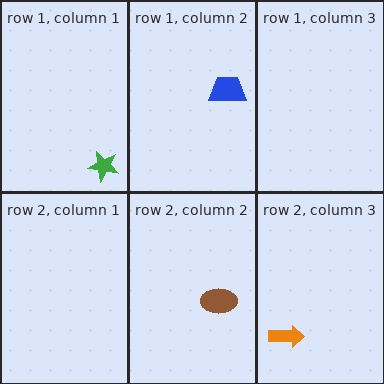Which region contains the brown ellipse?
The row 2, column 2 region.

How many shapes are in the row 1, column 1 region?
1.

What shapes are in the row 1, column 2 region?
The blue trapezoid.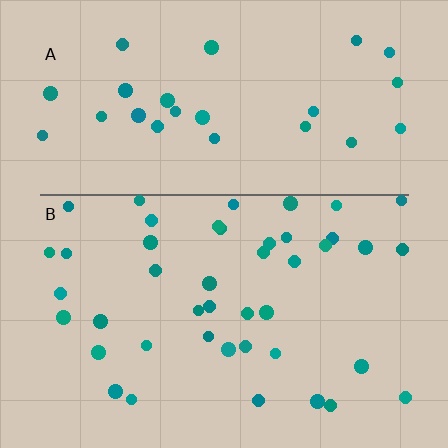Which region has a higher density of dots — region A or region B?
B (the bottom).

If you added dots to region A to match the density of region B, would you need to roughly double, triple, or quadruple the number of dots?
Approximately double.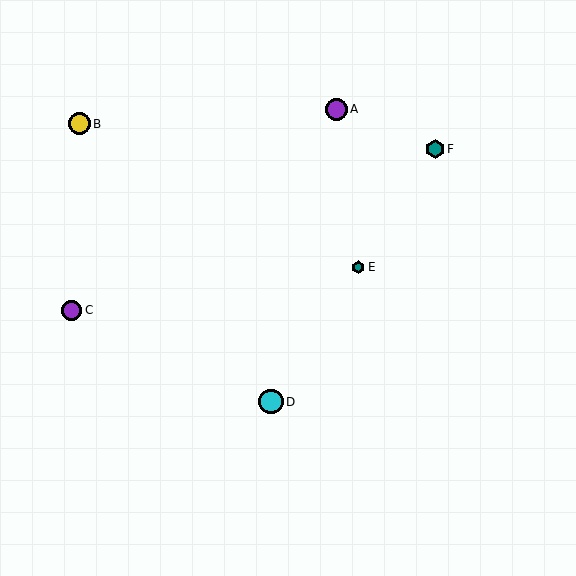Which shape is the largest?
The cyan circle (labeled D) is the largest.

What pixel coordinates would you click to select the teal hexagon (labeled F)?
Click at (435, 149) to select the teal hexagon F.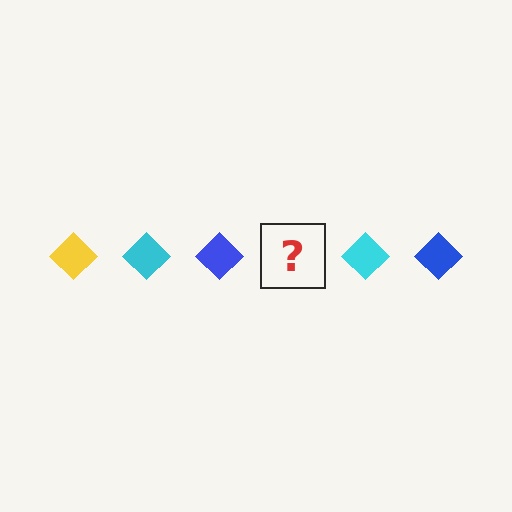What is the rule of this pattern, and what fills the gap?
The rule is that the pattern cycles through yellow, cyan, blue diamonds. The gap should be filled with a yellow diamond.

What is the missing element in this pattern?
The missing element is a yellow diamond.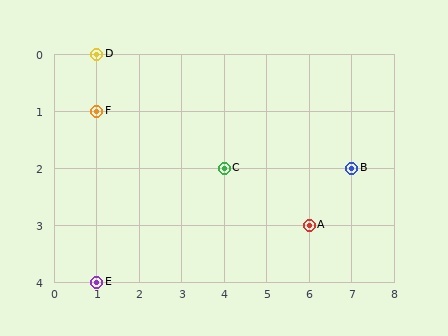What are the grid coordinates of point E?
Point E is at grid coordinates (1, 4).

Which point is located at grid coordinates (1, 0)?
Point D is at (1, 0).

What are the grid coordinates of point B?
Point B is at grid coordinates (7, 2).